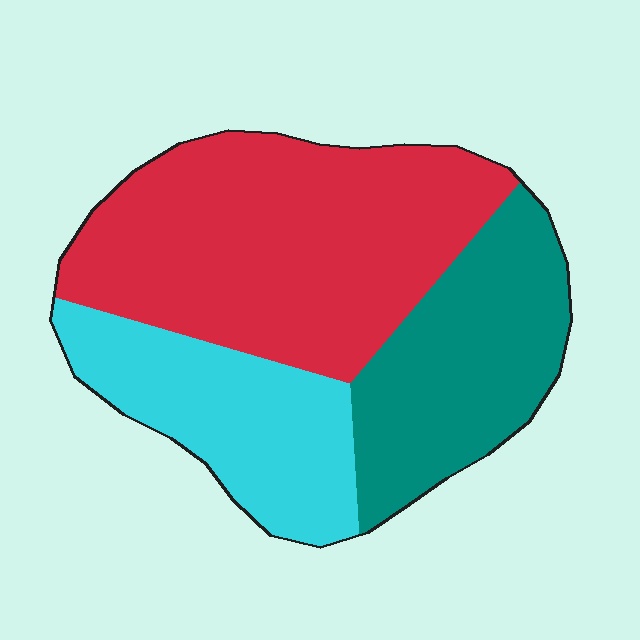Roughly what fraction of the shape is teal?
Teal takes up about one quarter (1/4) of the shape.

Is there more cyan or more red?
Red.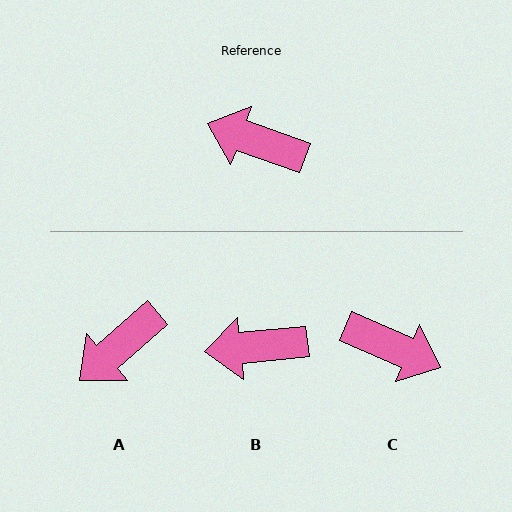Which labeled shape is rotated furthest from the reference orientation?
C, about 176 degrees away.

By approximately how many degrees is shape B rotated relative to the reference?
Approximately 25 degrees counter-clockwise.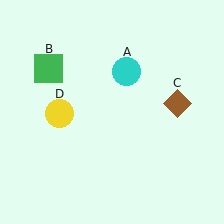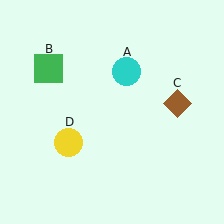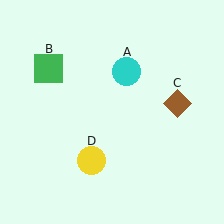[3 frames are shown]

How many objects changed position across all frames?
1 object changed position: yellow circle (object D).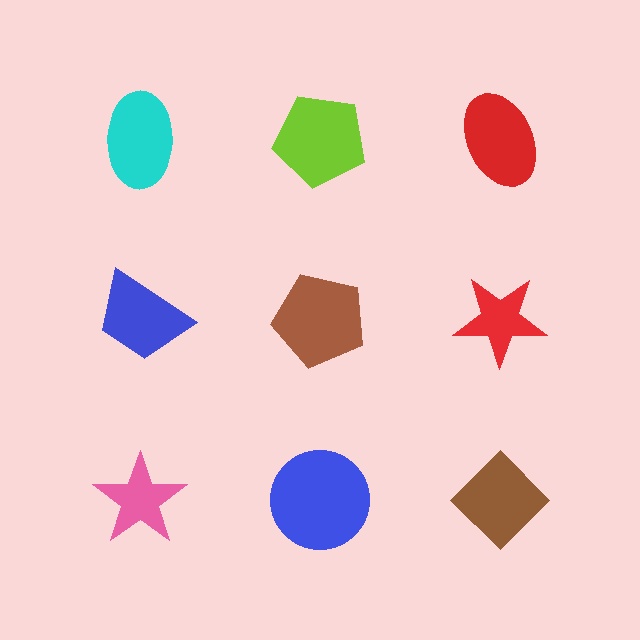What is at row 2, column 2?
A brown pentagon.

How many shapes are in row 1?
3 shapes.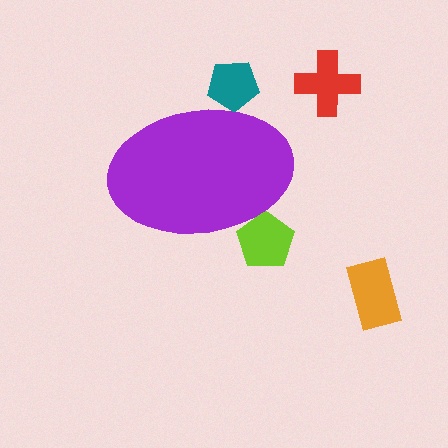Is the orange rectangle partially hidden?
No, the orange rectangle is fully visible.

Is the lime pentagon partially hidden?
Yes, the lime pentagon is partially hidden behind the purple ellipse.